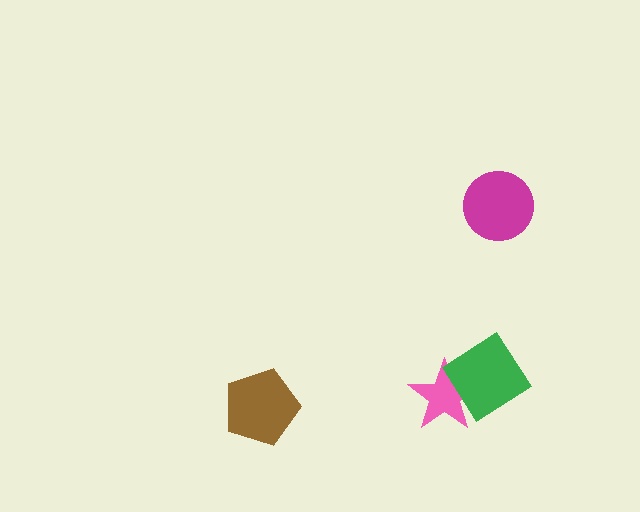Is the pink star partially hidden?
Yes, it is partially covered by another shape.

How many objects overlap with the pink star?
1 object overlaps with the pink star.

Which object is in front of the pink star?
The green diamond is in front of the pink star.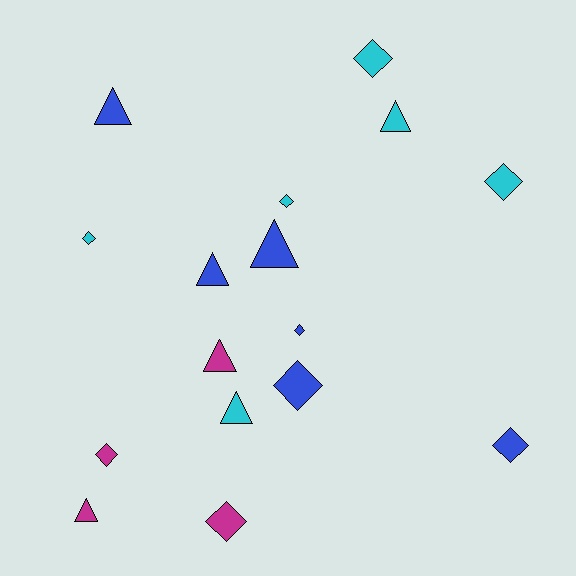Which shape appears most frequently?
Diamond, with 9 objects.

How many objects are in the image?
There are 16 objects.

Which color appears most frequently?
Cyan, with 6 objects.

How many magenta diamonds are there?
There are 2 magenta diamonds.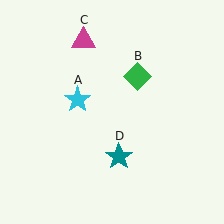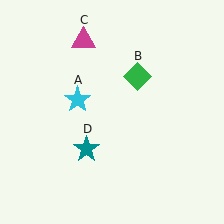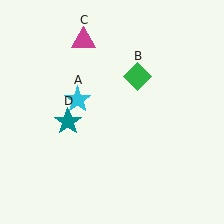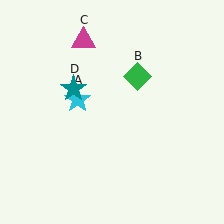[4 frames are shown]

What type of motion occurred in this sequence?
The teal star (object D) rotated clockwise around the center of the scene.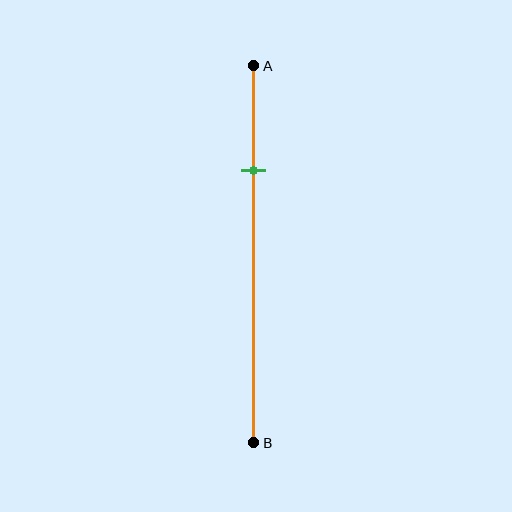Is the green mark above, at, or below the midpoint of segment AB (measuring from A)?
The green mark is above the midpoint of segment AB.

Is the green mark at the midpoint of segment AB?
No, the mark is at about 30% from A, not at the 50% midpoint.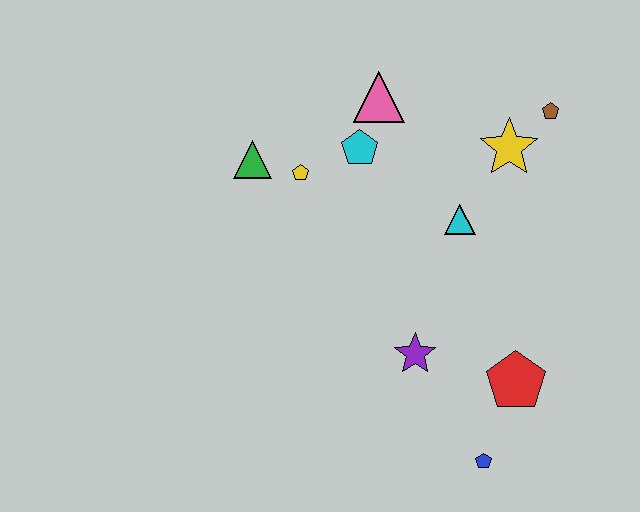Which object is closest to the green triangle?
The yellow pentagon is closest to the green triangle.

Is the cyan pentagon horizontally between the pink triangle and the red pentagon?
No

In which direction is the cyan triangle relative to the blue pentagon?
The cyan triangle is above the blue pentagon.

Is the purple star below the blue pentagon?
No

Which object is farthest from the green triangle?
The blue pentagon is farthest from the green triangle.